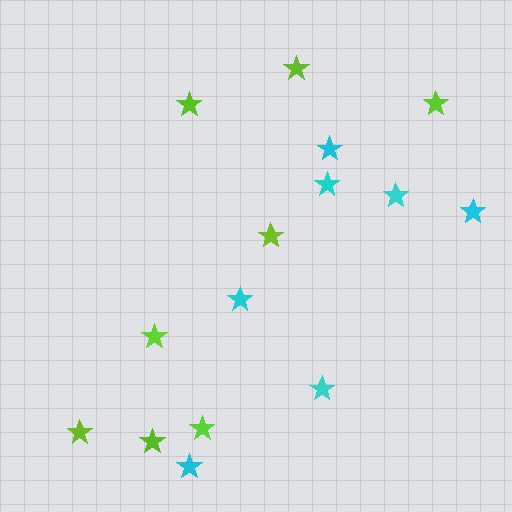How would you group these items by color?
There are 2 groups: one group of lime stars (8) and one group of cyan stars (7).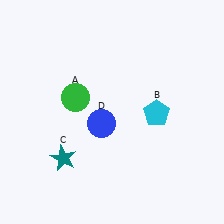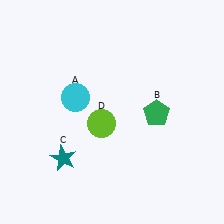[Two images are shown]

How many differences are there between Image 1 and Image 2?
There are 3 differences between the two images.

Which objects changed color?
A changed from green to cyan. B changed from cyan to green. D changed from blue to lime.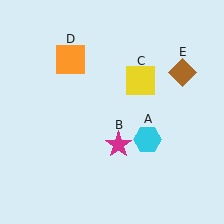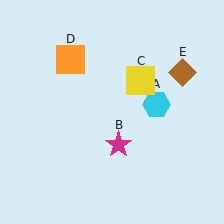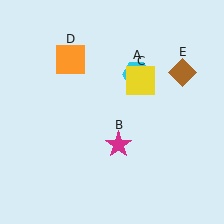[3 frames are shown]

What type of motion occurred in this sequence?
The cyan hexagon (object A) rotated counterclockwise around the center of the scene.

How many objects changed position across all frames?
1 object changed position: cyan hexagon (object A).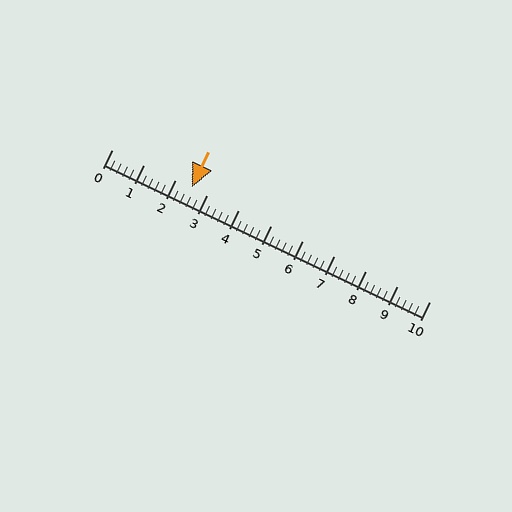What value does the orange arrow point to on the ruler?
The orange arrow points to approximately 2.5.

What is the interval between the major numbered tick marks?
The major tick marks are spaced 1 units apart.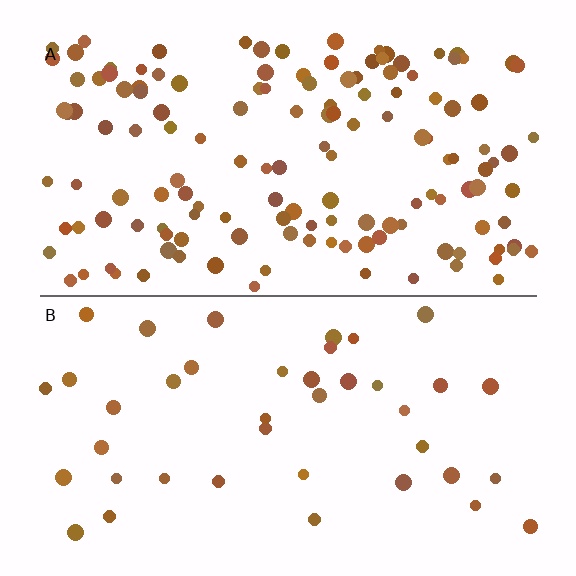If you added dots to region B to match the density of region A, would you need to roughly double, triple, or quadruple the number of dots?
Approximately triple.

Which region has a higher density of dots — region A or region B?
A (the top).